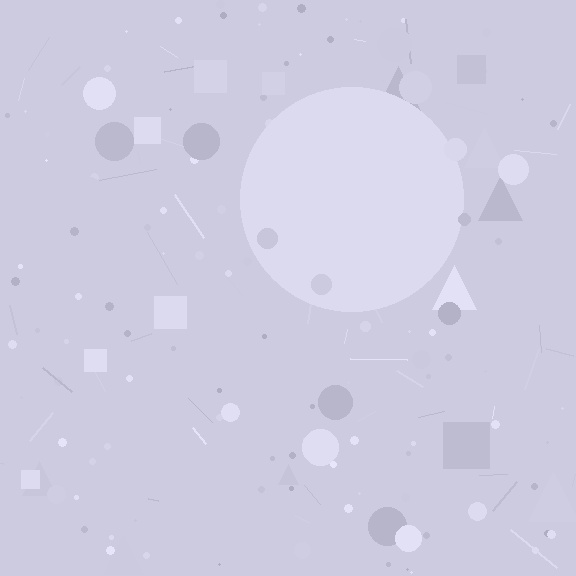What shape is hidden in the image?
A circle is hidden in the image.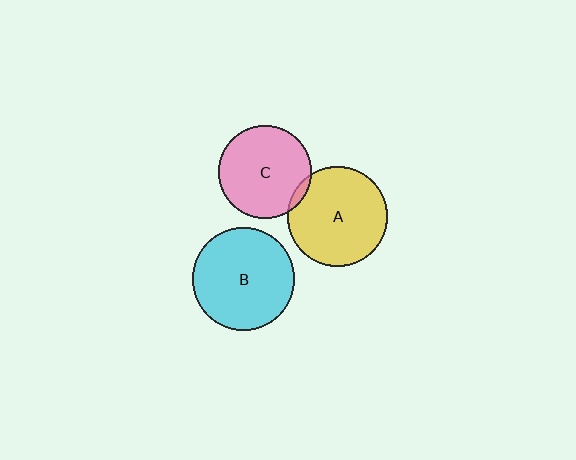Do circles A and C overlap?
Yes.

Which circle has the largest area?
Circle B (cyan).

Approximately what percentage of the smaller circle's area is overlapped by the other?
Approximately 5%.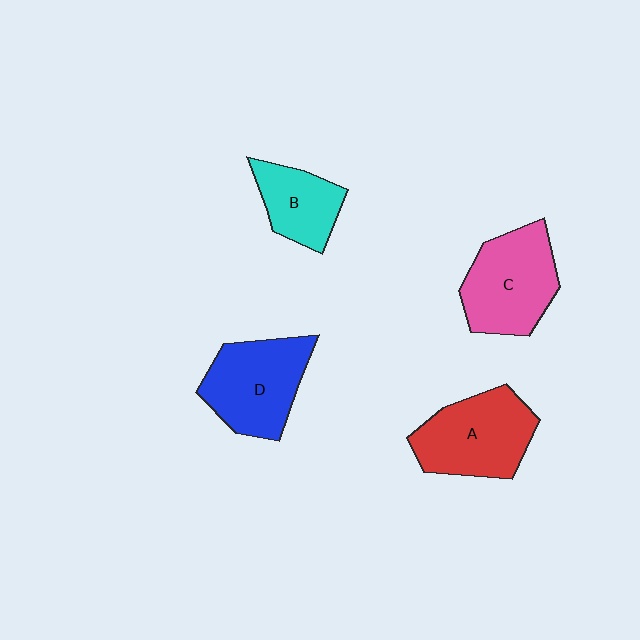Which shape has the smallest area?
Shape B (cyan).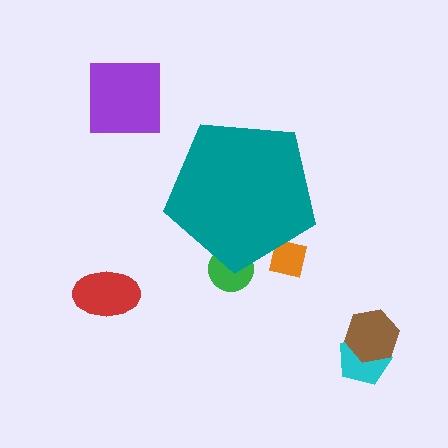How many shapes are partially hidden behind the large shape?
2 shapes are partially hidden.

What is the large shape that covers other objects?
A teal pentagon.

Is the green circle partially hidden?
Yes, the green circle is partially hidden behind the teal pentagon.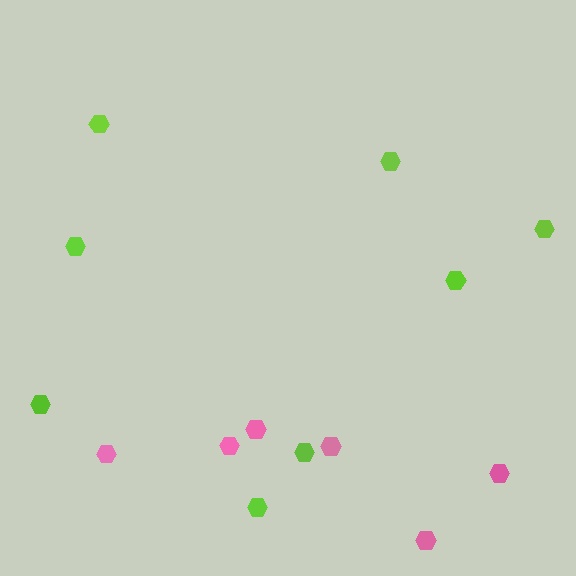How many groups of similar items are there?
There are 2 groups: one group of lime hexagons (8) and one group of pink hexagons (6).